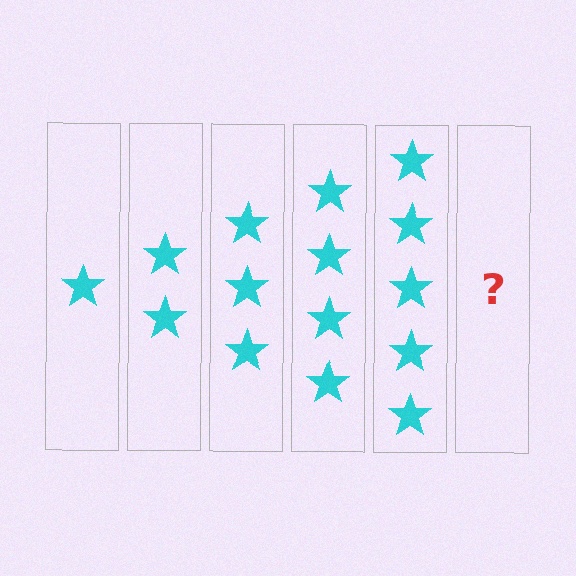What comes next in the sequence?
The next element should be 6 stars.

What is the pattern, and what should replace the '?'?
The pattern is that each step adds one more star. The '?' should be 6 stars.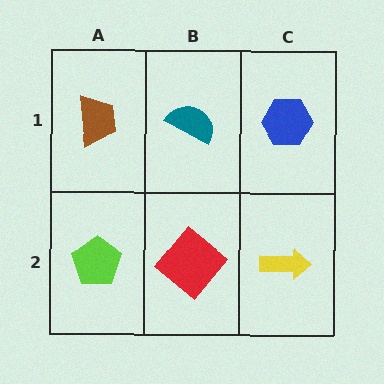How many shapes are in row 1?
3 shapes.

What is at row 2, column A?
A lime pentagon.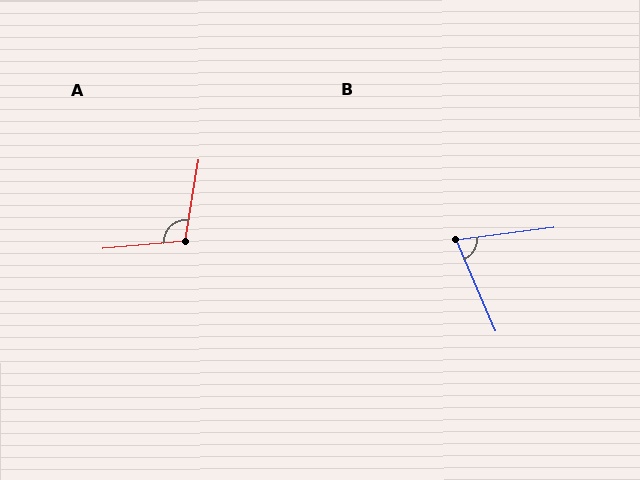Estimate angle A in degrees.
Approximately 105 degrees.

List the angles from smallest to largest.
B (74°), A (105°).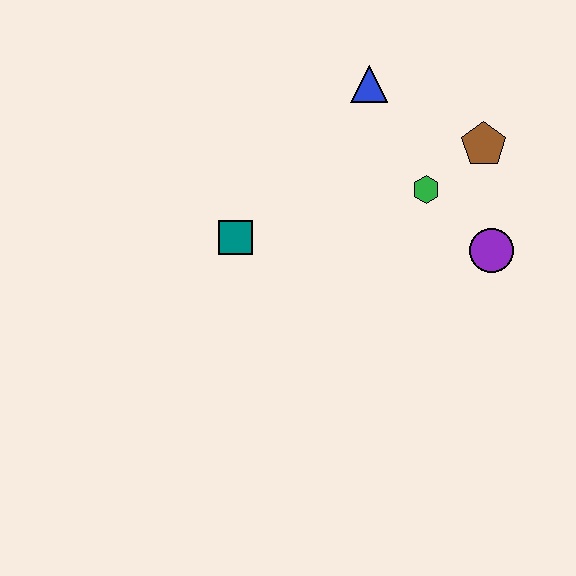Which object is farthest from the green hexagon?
The teal square is farthest from the green hexagon.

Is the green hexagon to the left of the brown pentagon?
Yes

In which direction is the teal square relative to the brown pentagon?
The teal square is to the left of the brown pentagon.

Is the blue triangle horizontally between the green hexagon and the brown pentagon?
No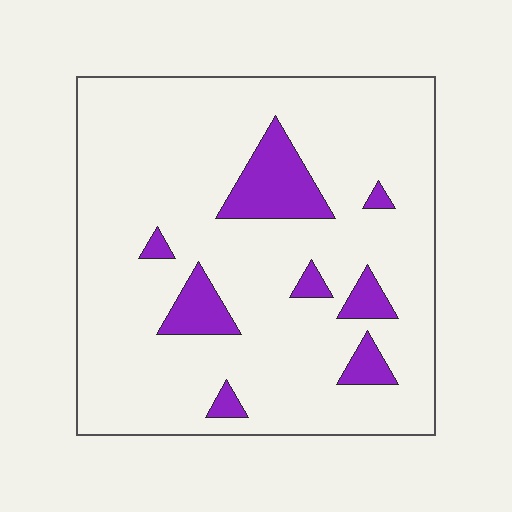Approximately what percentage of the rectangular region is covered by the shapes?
Approximately 10%.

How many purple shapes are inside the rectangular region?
8.